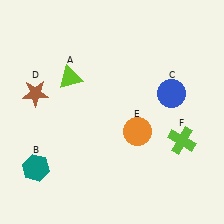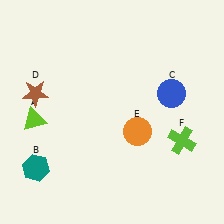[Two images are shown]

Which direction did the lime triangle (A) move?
The lime triangle (A) moved down.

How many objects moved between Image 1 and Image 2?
1 object moved between the two images.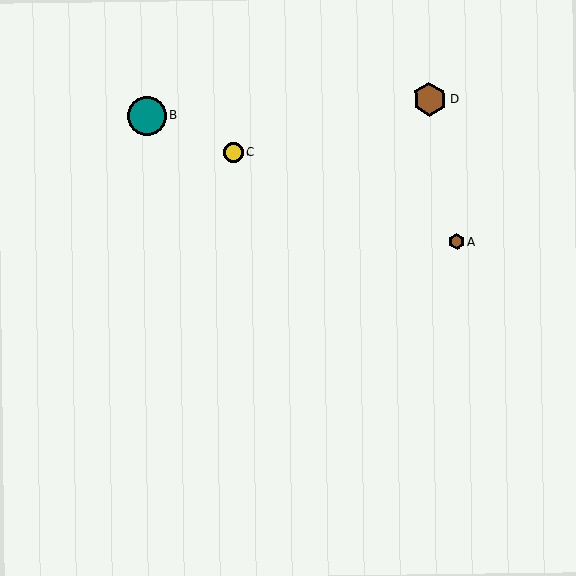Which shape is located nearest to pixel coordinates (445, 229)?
The brown hexagon (labeled A) at (457, 242) is nearest to that location.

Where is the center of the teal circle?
The center of the teal circle is at (147, 116).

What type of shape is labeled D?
Shape D is a brown hexagon.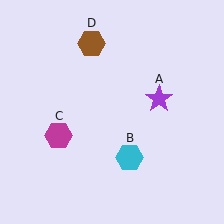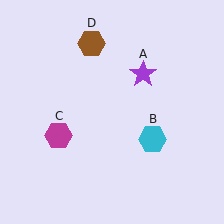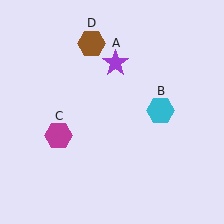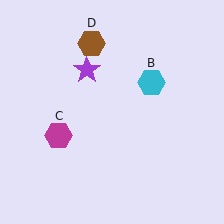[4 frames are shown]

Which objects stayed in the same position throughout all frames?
Magenta hexagon (object C) and brown hexagon (object D) remained stationary.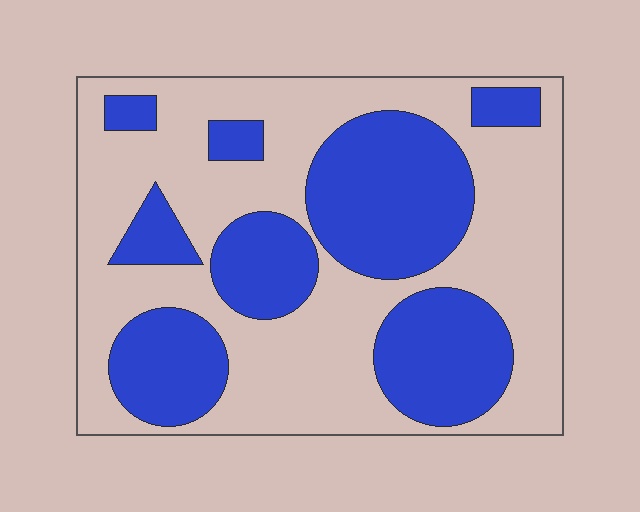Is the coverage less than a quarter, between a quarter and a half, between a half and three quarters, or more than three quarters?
Between a quarter and a half.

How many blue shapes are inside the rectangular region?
8.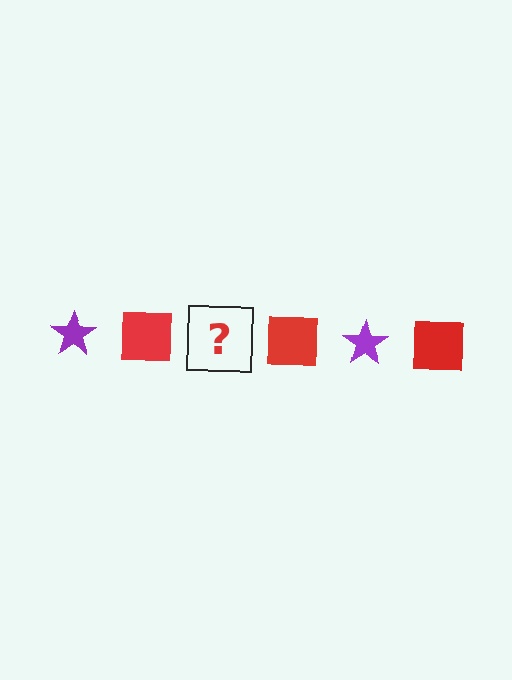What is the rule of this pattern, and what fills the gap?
The rule is that the pattern alternates between purple star and red square. The gap should be filled with a purple star.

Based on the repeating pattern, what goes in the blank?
The blank should be a purple star.